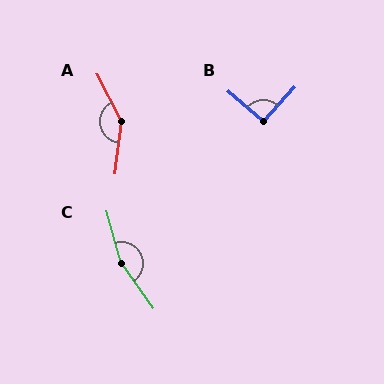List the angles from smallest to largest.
B (92°), A (146°), C (160°).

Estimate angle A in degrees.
Approximately 146 degrees.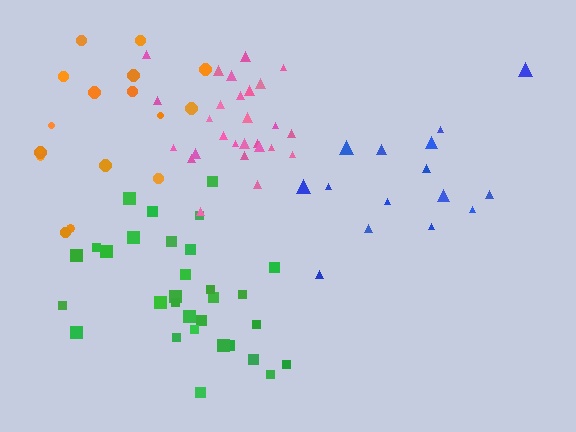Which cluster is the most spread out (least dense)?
Orange.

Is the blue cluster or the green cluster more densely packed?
Green.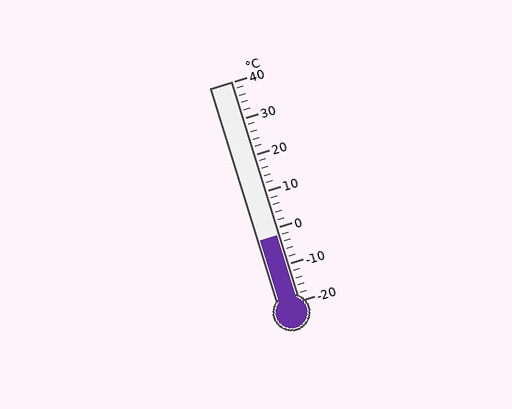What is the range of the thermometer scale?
The thermometer scale ranges from -20°C to 40°C.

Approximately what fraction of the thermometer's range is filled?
The thermometer is filled to approximately 30% of its range.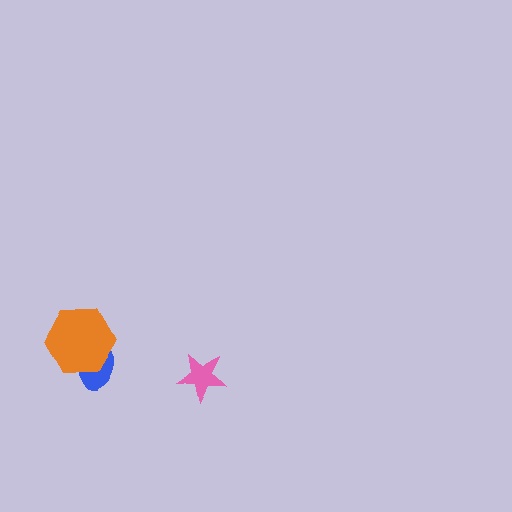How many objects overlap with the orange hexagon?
1 object overlaps with the orange hexagon.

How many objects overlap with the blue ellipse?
1 object overlaps with the blue ellipse.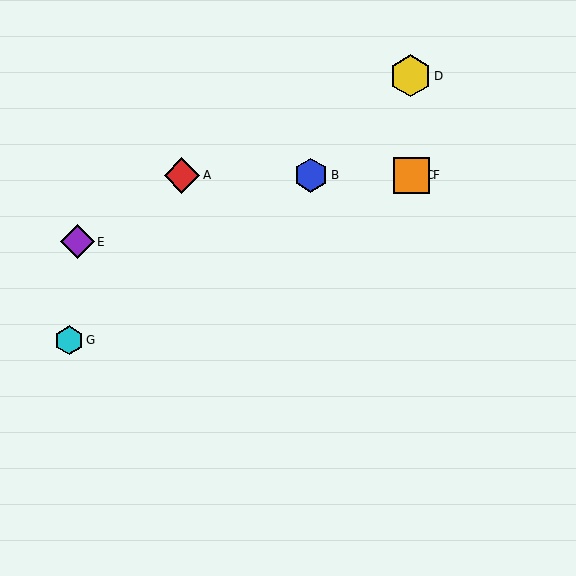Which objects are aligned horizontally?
Objects A, B, C, F are aligned horizontally.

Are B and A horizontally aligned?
Yes, both are at y≈175.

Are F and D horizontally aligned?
No, F is at y≈175 and D is at y≈76.